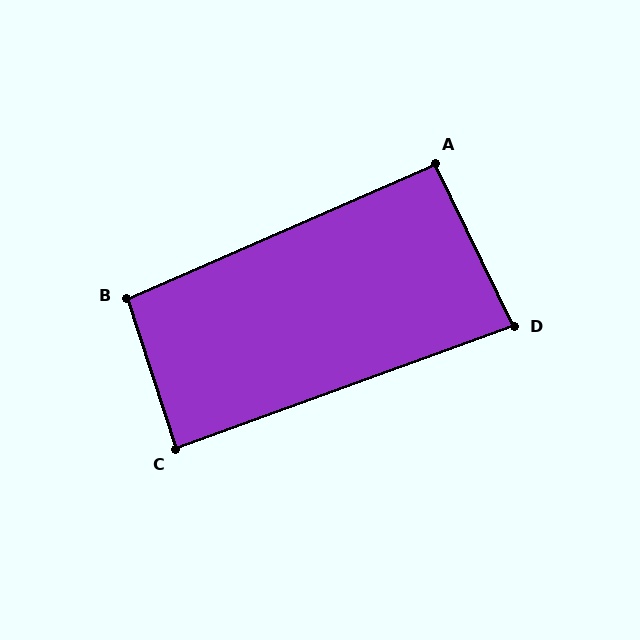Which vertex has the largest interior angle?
B, at approximately 96 degrees.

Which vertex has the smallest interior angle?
D, at approximately 84 degrees.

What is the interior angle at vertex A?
Approximately 92 degrees (approximately right).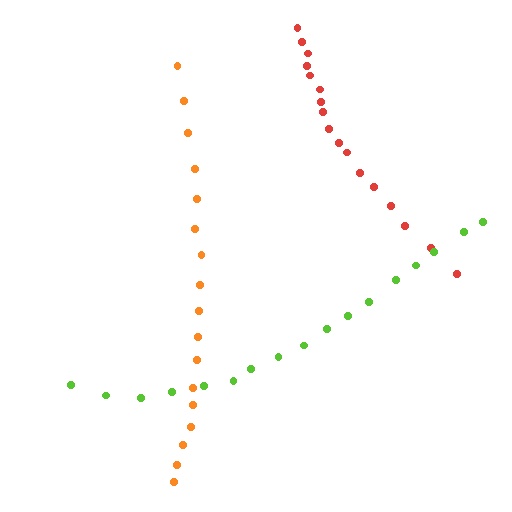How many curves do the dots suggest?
There are 3 distinct paths.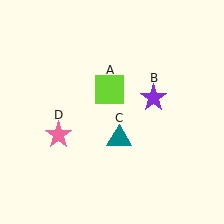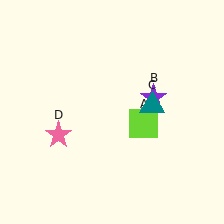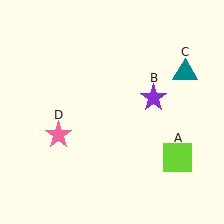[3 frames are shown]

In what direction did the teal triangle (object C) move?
The teal triangle (object C) moved up and to the right.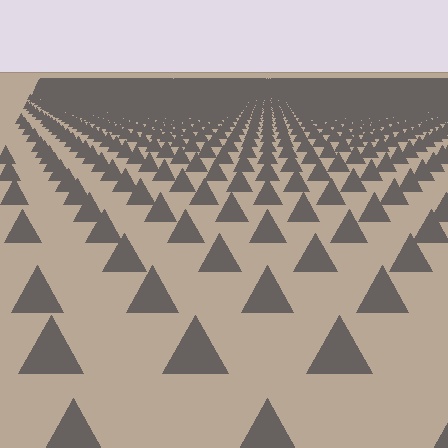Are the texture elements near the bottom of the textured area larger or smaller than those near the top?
Larger. Near the bottom, elements are closer to the viewer and appear at a bigger on-screen size.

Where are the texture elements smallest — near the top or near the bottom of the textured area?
Near the top.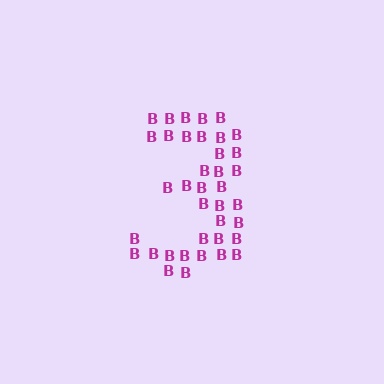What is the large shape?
The large shape is the digit 3.